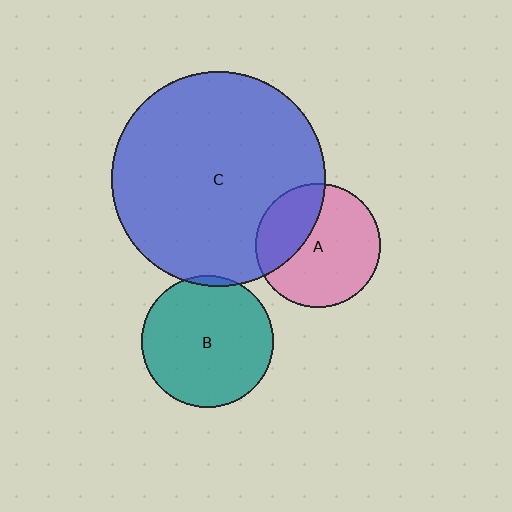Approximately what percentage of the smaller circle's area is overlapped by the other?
Approximately 30%.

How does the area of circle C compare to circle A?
Approximately 3.0 times.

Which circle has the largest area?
Circle C (blue).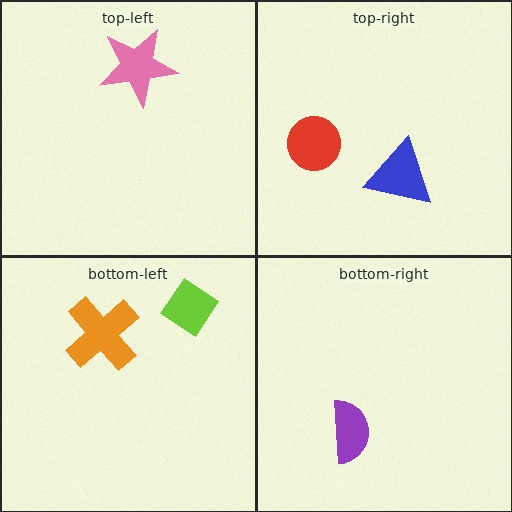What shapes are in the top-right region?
The red circle, the blue triangle.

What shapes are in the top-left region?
The pink star.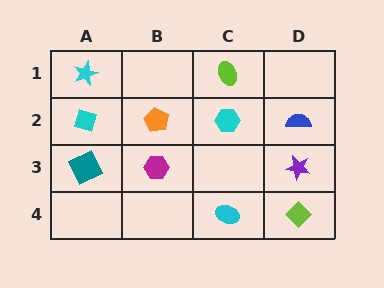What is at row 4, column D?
A lime diamond.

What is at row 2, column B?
An orange pentagon.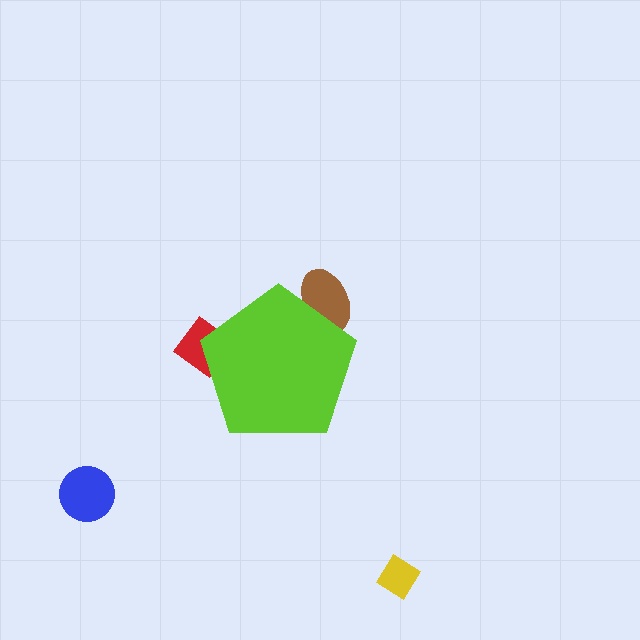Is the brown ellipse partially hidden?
Yes, the brown ellipse is partially hidden behind the lime pentagon.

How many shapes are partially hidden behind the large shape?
2 shapes are partially hidden.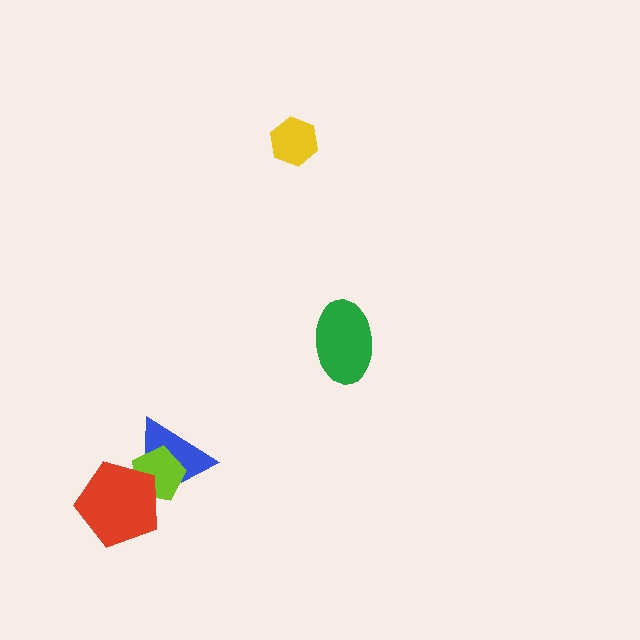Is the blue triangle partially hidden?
Yes, it is partially covered by another shape.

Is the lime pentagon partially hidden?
Yes, it is partially covered by another shape.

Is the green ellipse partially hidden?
No, no other shape covers it.